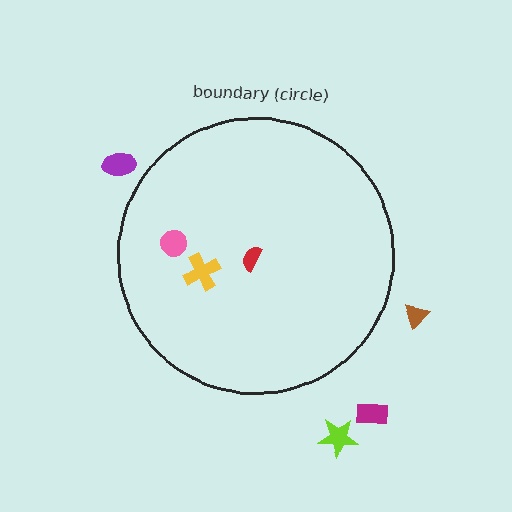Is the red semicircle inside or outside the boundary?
Inside.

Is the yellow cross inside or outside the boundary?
Inside.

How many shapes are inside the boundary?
3 inside, 4 outside.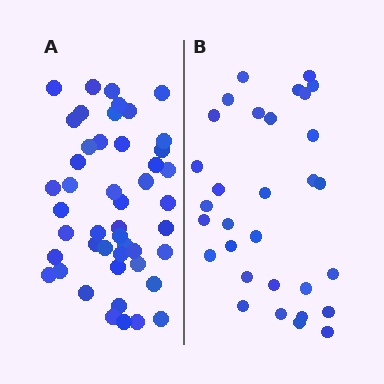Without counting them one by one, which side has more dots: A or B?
Region A (the left region) has more dots.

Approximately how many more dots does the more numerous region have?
Region A has approximately 15 more dots than region B.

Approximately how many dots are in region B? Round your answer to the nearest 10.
About 30 dots. (The exact count is 31, which rounds to 30.)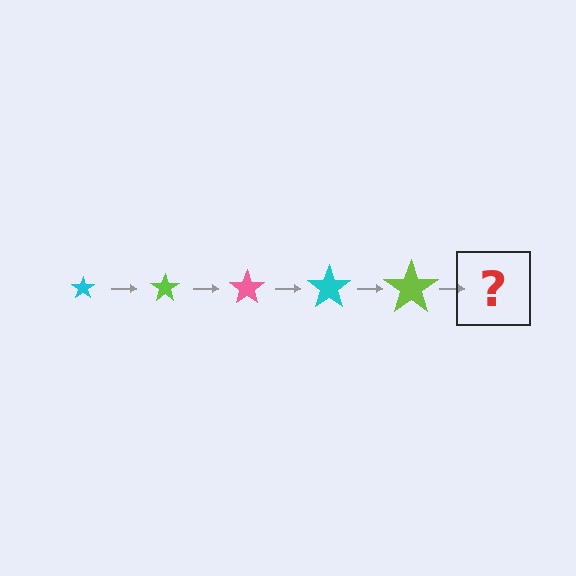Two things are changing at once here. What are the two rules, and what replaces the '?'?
The two rules are that the star grows larger each step and the color cycles through cyan, lime, and pink. The '?' should be a pink star, larger than the previous one.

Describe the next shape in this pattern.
It should be a pink star, larger than the previous one.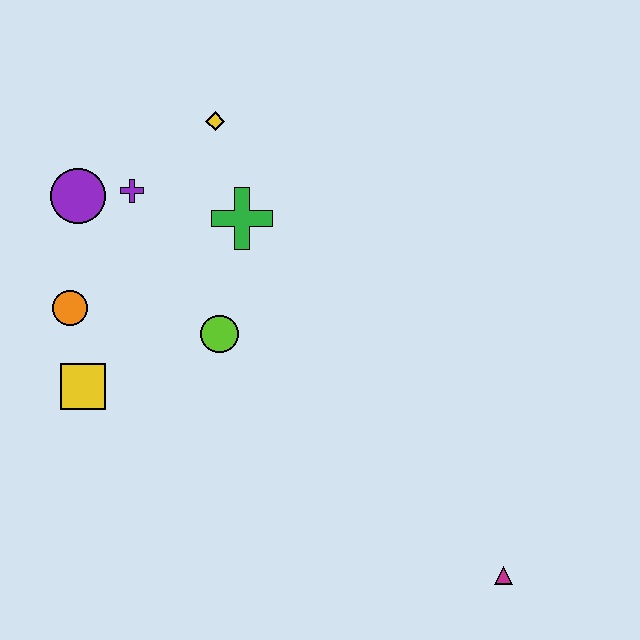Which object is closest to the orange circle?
The yellow square is closest to the orange circle.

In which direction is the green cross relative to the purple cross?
The green cross is to the right of the purple cross.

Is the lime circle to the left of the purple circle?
No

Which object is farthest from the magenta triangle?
The purple circle is farthest from the magenta triangle.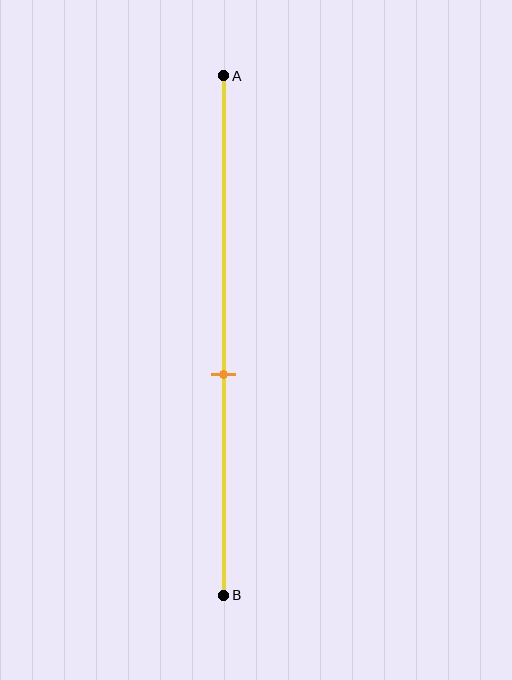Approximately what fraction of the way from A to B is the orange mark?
The orange mark is approximately 55% of the way from A to B.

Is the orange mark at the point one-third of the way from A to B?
No, the mark is at about 55% from A, not at the 33% one-third point.